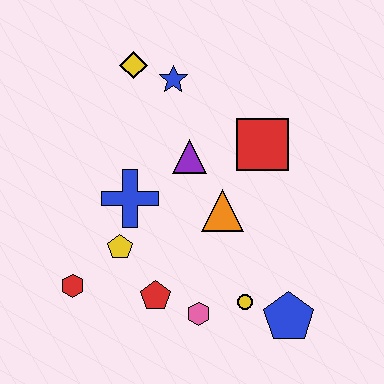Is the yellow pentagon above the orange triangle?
No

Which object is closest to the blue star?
The yellow diamond is closest to the blue star.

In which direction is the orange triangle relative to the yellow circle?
The orange triangle is above the yellow circle.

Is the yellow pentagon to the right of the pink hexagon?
No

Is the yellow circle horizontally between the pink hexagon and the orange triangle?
No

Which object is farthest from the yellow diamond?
The blue pentagon is farthest from the yellow diamond.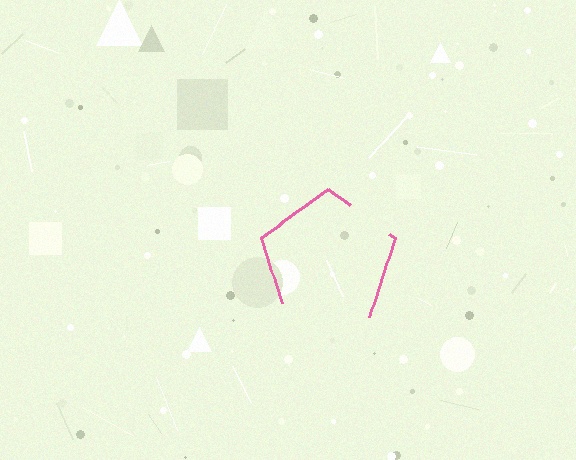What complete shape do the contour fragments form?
The contour fragments form a pentagon.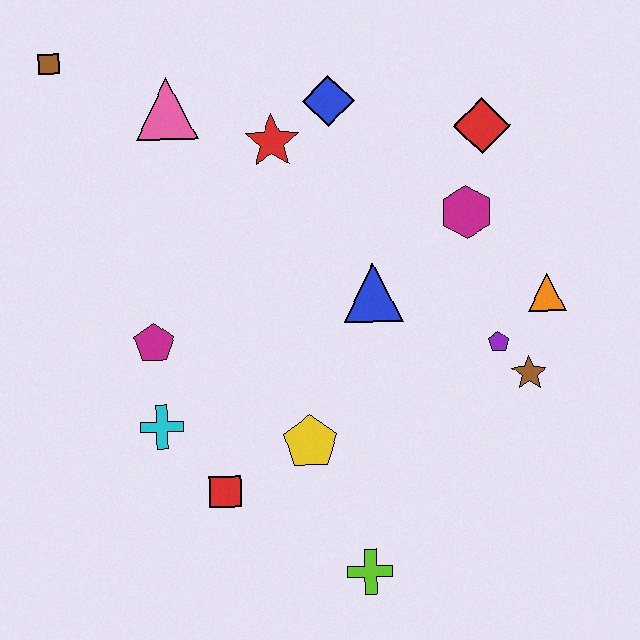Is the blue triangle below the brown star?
No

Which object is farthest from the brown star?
The brown square is farthest from the brown star.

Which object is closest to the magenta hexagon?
The red diamond is closest to the magenta hexagon.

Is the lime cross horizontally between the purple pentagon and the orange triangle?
No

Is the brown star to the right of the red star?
Yes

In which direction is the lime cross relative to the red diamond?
The lime cross is below the red diamond.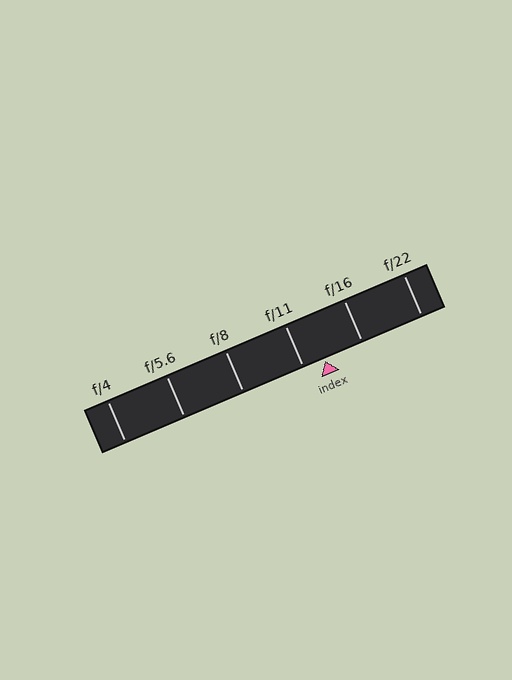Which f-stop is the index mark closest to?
The index mark is closest to f/11.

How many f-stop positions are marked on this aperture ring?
There are 6 f-stop positions marked.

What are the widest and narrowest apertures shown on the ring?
The widest aperture shown is f/4 and the narrowest is f/22.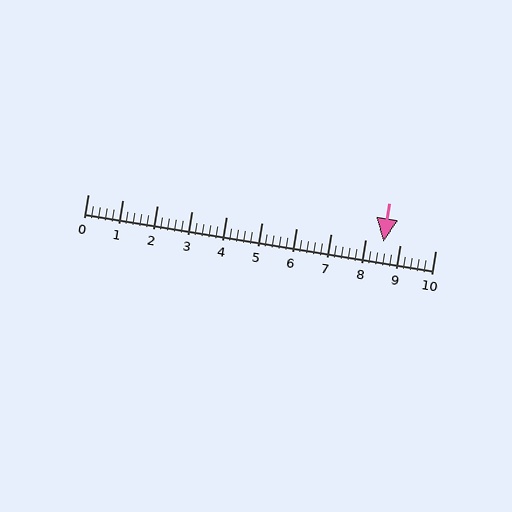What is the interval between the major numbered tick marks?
The major tick marks are spaced 1 units apart.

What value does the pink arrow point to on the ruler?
The pink arrow points to approximately 8.5.